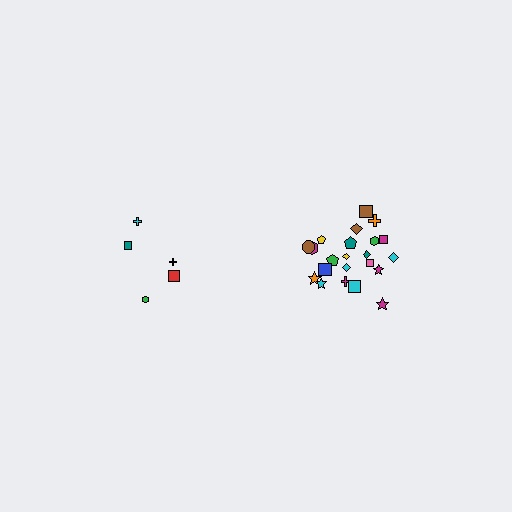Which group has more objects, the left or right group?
The right group.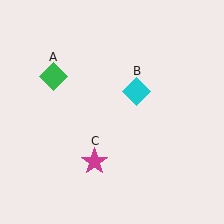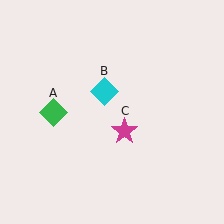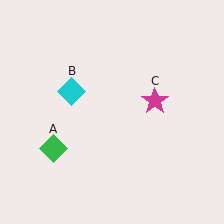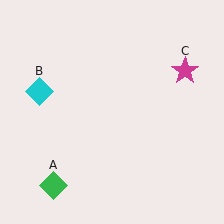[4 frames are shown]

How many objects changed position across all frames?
3 objects changed position: green diamond (object A), cyan diamond (object B), magenta star (object C).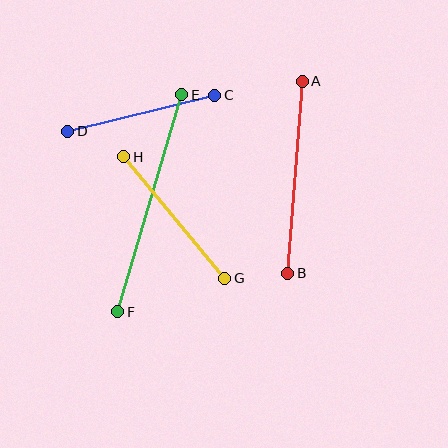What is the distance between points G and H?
The distance is approximately 158 pixels.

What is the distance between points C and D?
The distance is approximately 151 pixels.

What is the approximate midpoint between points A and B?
The midpoint is at approximately (295, 177) pixels.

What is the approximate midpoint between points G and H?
The midpoint is at approximately (174, 218) pixels.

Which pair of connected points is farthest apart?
Points E and F are farthest apart.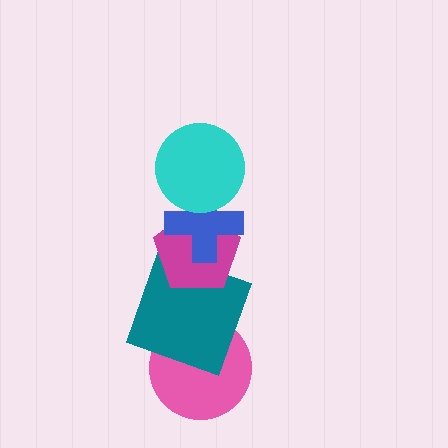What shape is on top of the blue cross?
The cyan circle is on top of the blue cross.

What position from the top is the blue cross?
The blue cross is 2nd from the top.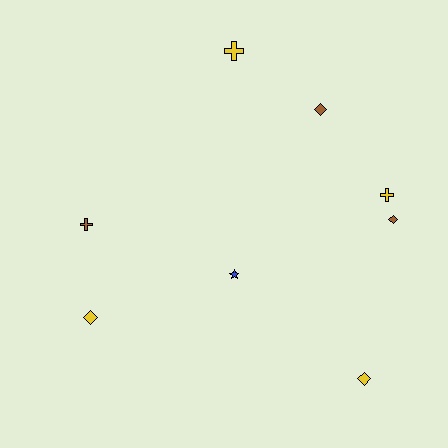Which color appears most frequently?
Yellow, with 4 objects.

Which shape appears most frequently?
Diamond, with 4 objects.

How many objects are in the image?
There are 8 objects.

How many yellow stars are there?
There are no yellow stars.